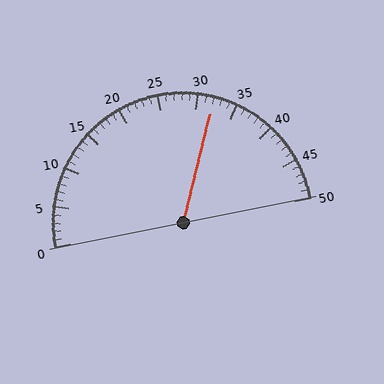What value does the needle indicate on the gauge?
The needle indicates approximately 32.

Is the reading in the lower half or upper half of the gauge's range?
The reading is in the upper half of the range (0 to 50).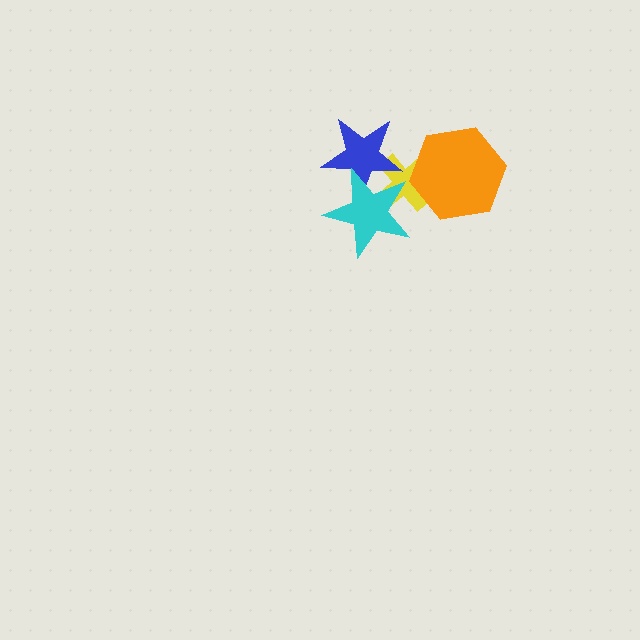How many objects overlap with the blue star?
2 objects overlap with the blue star.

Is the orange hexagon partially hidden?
No, no other shape covers it.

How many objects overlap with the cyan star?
2 objects overlap with the cyan star.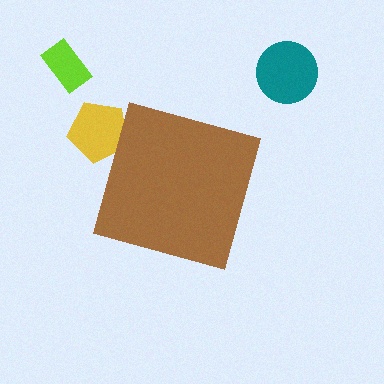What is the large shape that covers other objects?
A brown diamond.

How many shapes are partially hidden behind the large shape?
1 shape is partially hidden.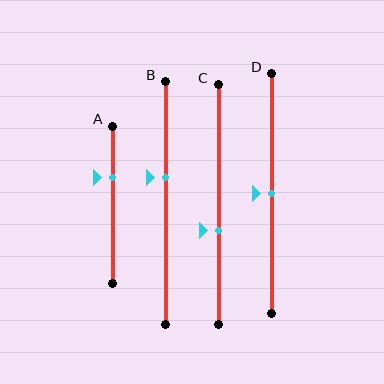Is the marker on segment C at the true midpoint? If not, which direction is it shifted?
No, the marker on segment C is shifted downward by about 11% of the segment length.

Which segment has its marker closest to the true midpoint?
Segment D has its marker closest to the true midpoint.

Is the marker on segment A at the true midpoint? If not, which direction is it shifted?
No, the marker on segment A is shifted upward by about 17% of the segment length.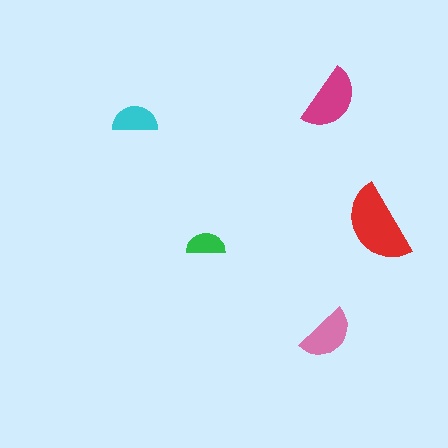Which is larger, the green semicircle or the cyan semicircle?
The cyan one.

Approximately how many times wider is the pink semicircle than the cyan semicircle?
About 1.5 times wider.